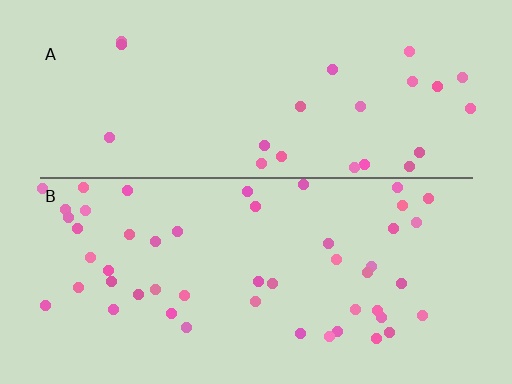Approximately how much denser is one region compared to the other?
Approximately 2.1× — region B over region A.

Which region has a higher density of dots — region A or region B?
B (the bottom).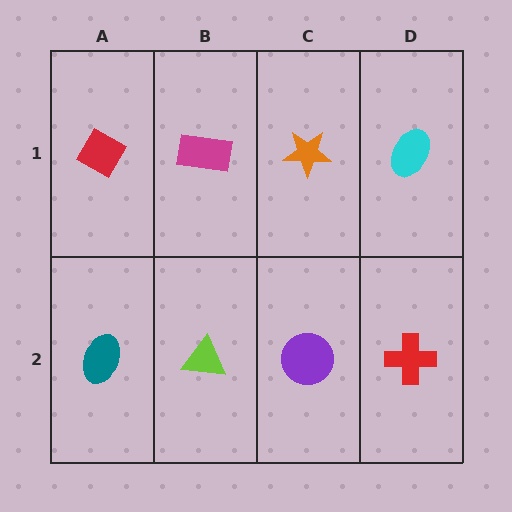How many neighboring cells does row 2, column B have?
3.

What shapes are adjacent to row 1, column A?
A teal ellipse (row 2, column A), a magenta rectangle (row 1, column B).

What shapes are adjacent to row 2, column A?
A red diamond (row 1, column A), a lime triangle (row 2, column B).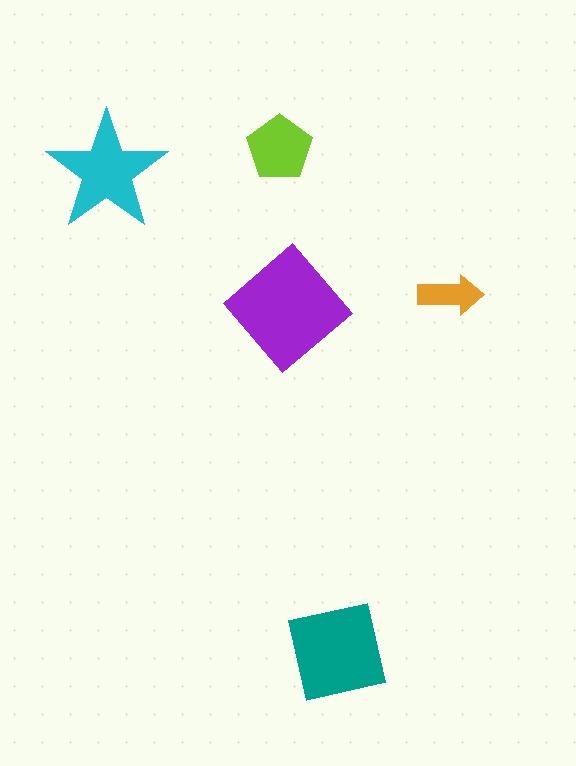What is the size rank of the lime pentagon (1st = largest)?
4th.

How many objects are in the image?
There are 5 objects in the image.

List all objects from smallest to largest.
The orange arrow, the lime pentagon, the cyan star, the teal square, the purple diamond.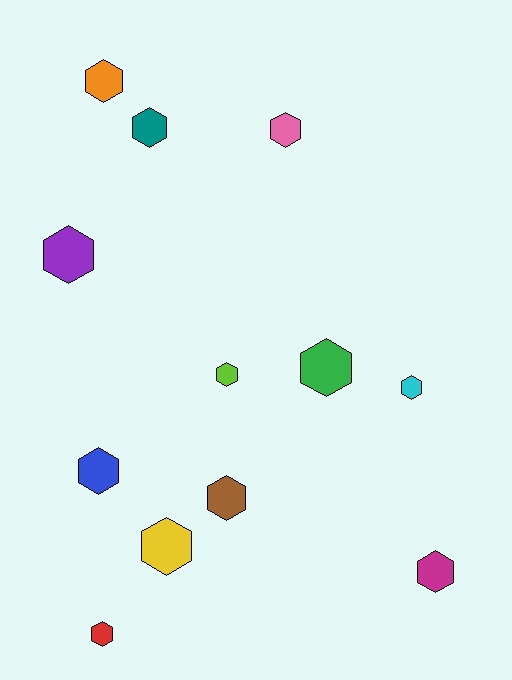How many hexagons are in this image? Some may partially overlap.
There are 12 hexagons.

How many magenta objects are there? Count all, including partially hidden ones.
There is 1 magenta object.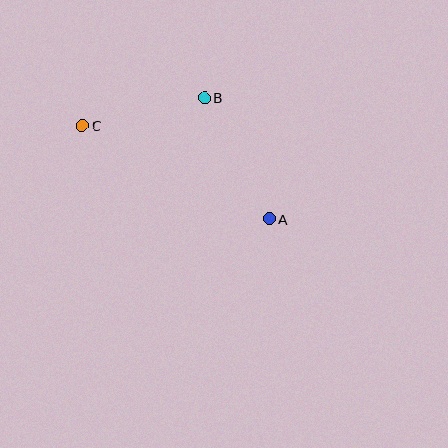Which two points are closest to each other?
Points B and C are closest to each other.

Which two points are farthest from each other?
Points A and C are farthest from each other.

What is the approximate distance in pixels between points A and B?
The distance between A and B is approximately 138 pixels.